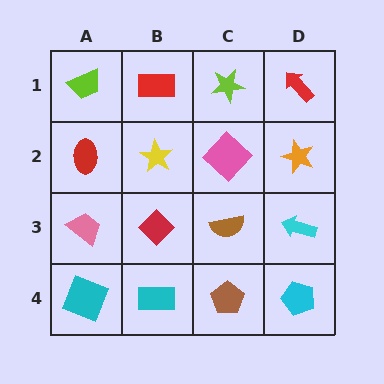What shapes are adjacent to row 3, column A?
A red ellipse (row 2, column A), a cyan square (row 4, column A), a red diamond (row 3, column B).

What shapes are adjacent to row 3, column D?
An orange star (row 2, column D), a cyan pentagon (row 4, column D), a brown semicircle (row 3, column C).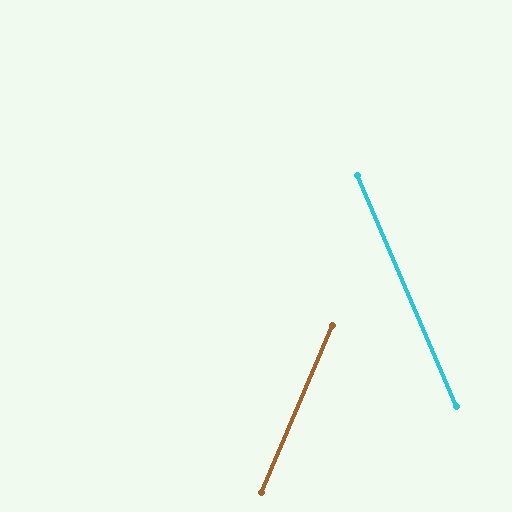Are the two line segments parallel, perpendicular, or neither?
Neither parallel nor perpendicular — they differ by about 46°.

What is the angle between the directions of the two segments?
Approximately 46 degrees.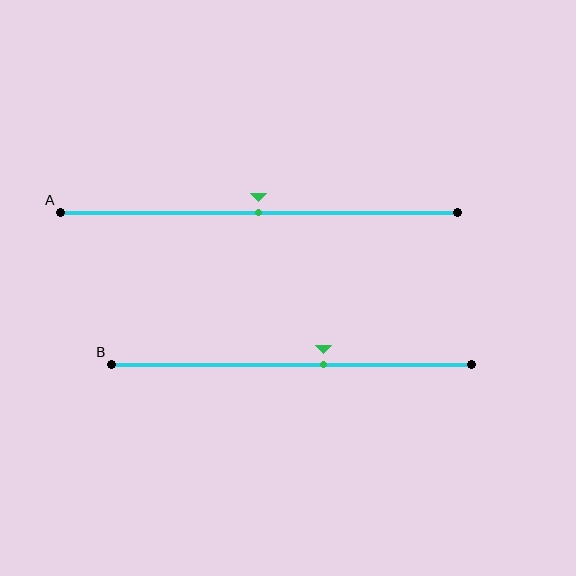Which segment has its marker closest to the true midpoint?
Segment A has its marker closest to the true midpoint.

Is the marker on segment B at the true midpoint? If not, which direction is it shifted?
No, the marker on segment B is shifted to the right by about 9% of the segment length.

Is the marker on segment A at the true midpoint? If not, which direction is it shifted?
Yes, the marker on segment A is at the true midpoint.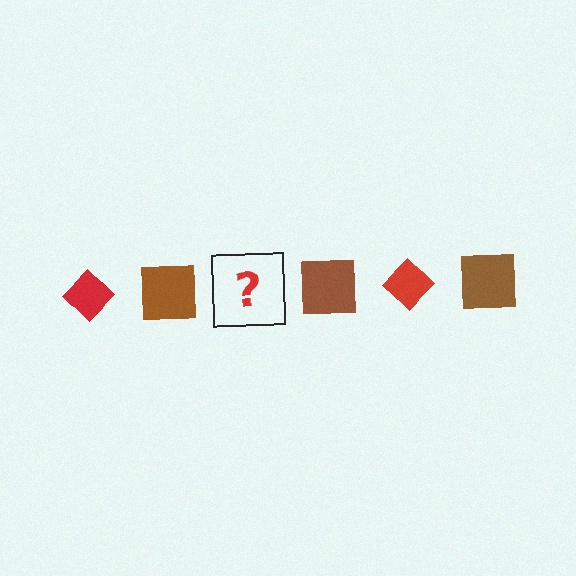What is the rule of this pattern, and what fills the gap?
The rule is that the pattern alternates between red diamond and brown square. The gap should be filled with a red diamond.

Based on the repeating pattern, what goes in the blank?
The blank should be a red diamond.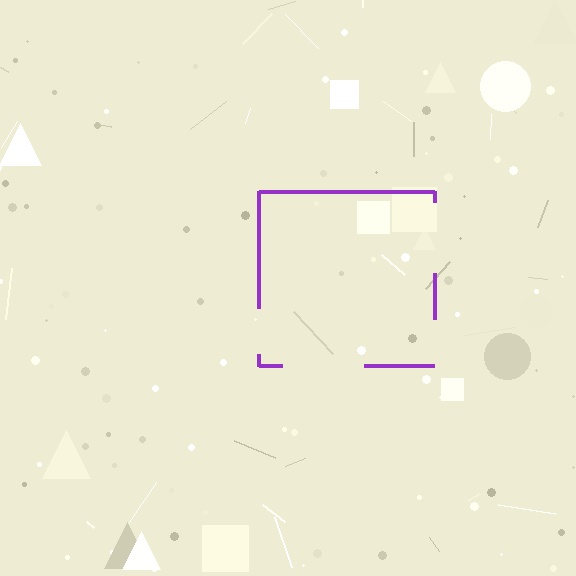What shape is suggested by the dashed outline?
The dashed outline suggests a square.